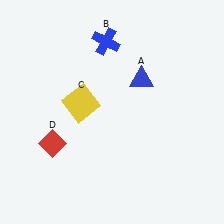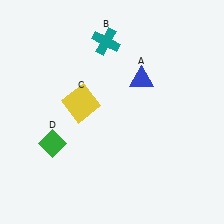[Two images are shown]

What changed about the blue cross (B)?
In Image 1, B is blue. In Image 2, it changed to teal.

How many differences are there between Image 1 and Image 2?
There are 2 differences between the two images.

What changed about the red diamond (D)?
In Image 1, D is red. In Image 2, it changed to green.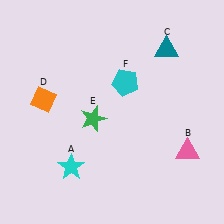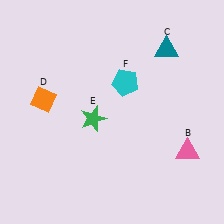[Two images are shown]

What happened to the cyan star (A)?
The cyan star (A) was removed in Image 2. It was in the bottom-left area of Image 1.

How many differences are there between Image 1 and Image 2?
There is 1 difference between the two images.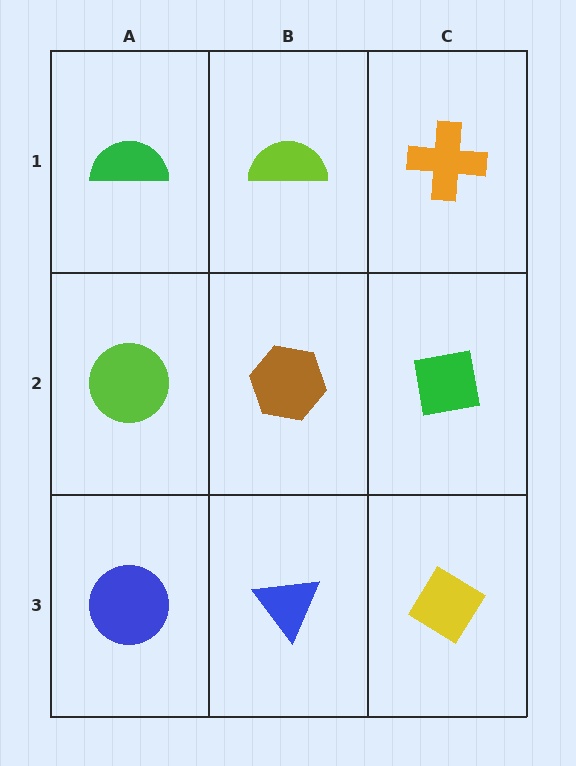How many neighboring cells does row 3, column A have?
2.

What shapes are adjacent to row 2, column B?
A lime semicircle (row 1, column B), a blue triangle (row 3, column B), a lime circle (row 2, column A), a green square (row 2, column C).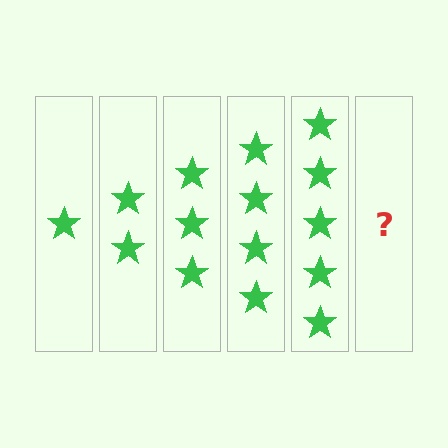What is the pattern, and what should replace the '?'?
The pattern is that each step adds one more star. The '?' should be 6 stars.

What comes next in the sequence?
The next element should be 6 stars.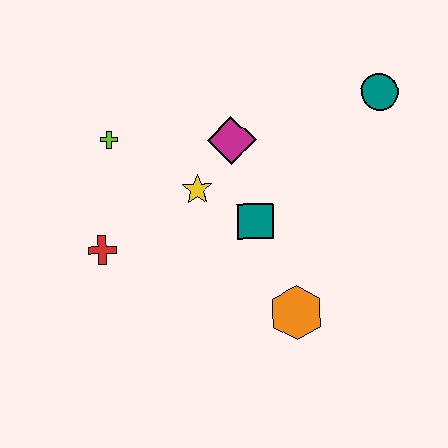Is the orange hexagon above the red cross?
No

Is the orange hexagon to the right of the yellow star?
Yes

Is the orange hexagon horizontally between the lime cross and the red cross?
No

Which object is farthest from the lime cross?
The teal circle is farthest from the lime cross.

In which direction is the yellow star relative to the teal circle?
The yellow star is to the left of the teal circle.